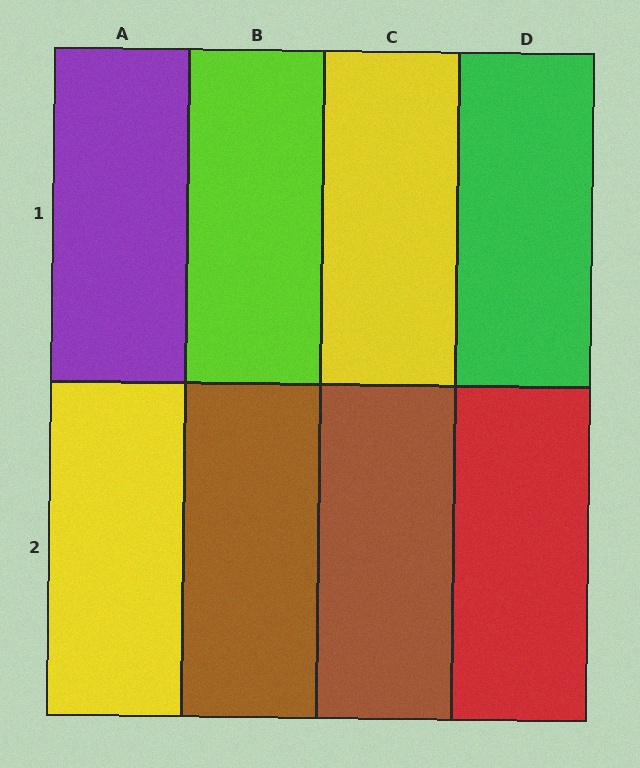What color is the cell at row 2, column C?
Brown.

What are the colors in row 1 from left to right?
Purple, lime, yellow, green.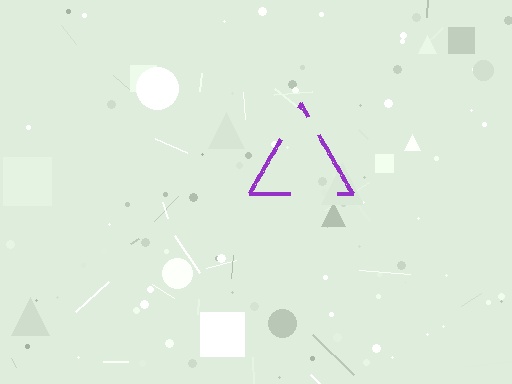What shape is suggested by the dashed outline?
The dashed outline suggests a triangle.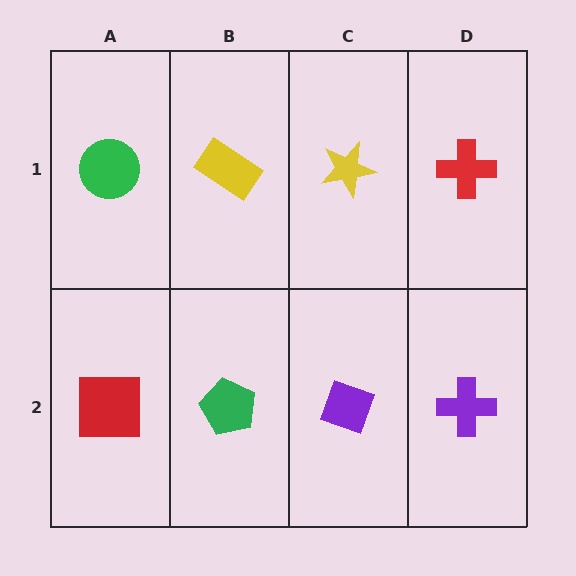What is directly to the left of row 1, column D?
A yellow star.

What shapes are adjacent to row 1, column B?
A green pentagon (row 2, column B), a green circle (row 1, column A), a yellow star (row 1, column C).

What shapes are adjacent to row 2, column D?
A red cross (row 1, column D), a purple diamond (row 2, column C).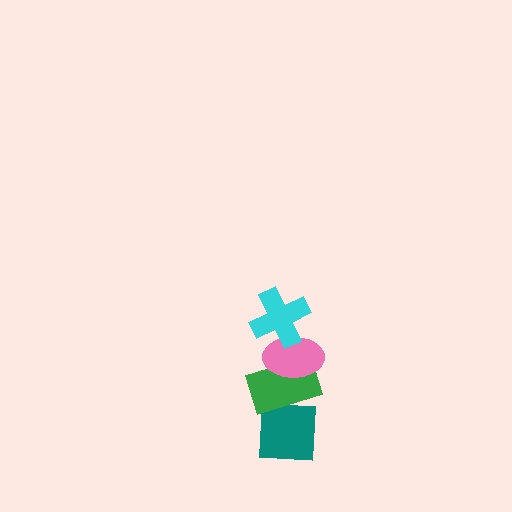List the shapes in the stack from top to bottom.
From top to bottom: the cyan cross, the pink ellipse, the green rectangle, the teal square.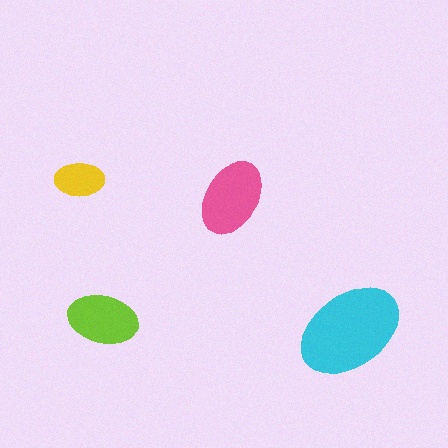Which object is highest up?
The yellow ellipse is topmost.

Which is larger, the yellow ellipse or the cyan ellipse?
The cyan one.